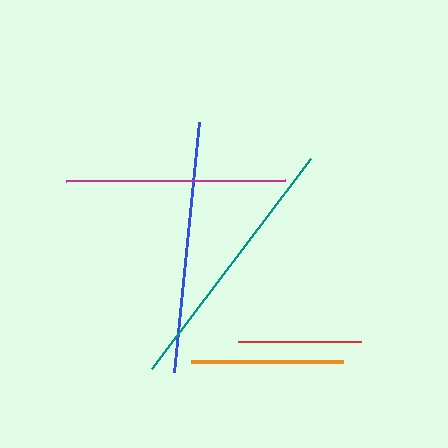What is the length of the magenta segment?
The magenta segment is approximately 219 pixels long.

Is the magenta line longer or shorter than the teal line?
The teal line is longer than the magenta line.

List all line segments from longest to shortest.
From longest to shortest: teal, blue, magenta, orange, red.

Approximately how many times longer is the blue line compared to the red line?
The blue line is approximately 2.0 times the length of the red line.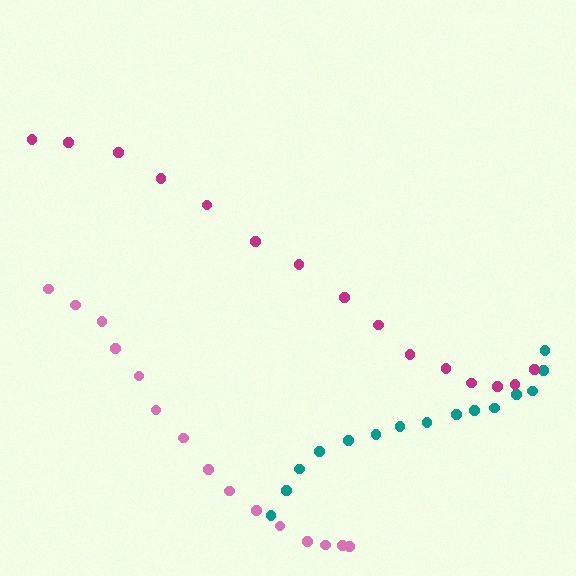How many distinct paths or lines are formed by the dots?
There are 3 distinct paths.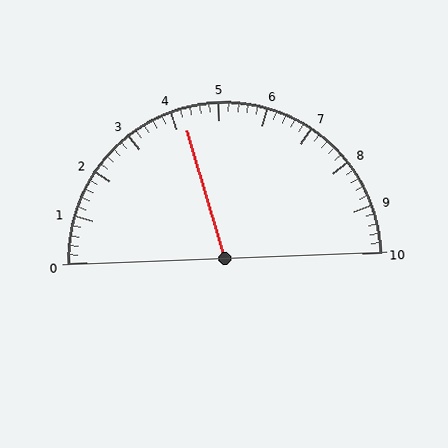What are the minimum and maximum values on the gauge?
The gauge ranges from 0 to 10.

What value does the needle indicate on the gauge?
The needle indicates approximately 4.2.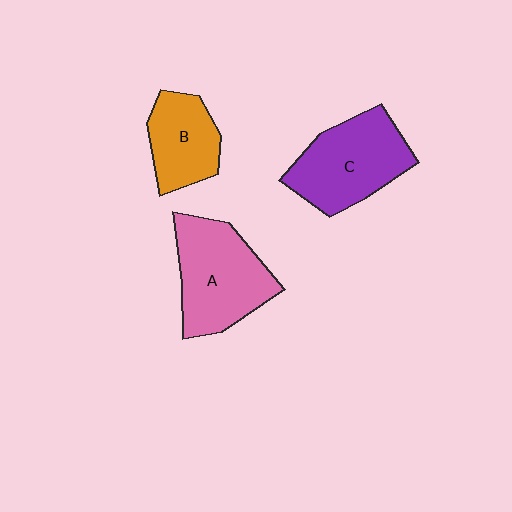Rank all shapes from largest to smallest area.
From largest to smallest: A (pink), C (purple), B (orange).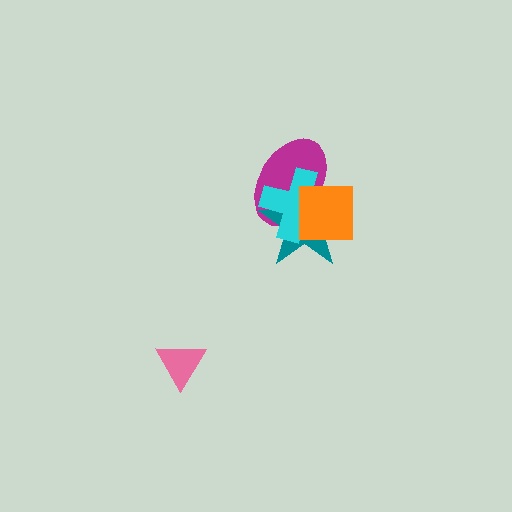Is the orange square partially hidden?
No, no other shape covers it.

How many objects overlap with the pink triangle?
0 objects overlap with the pink triangle.